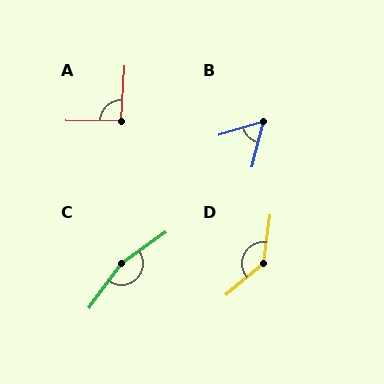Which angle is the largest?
C, at approximately 161 degrees.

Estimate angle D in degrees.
Approximately 138 degrees.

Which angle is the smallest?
B, at approximately 59 degrees.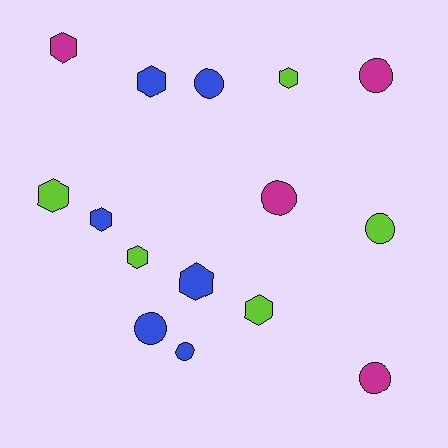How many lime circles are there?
There is 1 lime circle.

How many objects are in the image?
There are 15 objects.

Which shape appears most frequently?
Hexagon, with 8 objects.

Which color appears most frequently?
Blue, with 6 objects.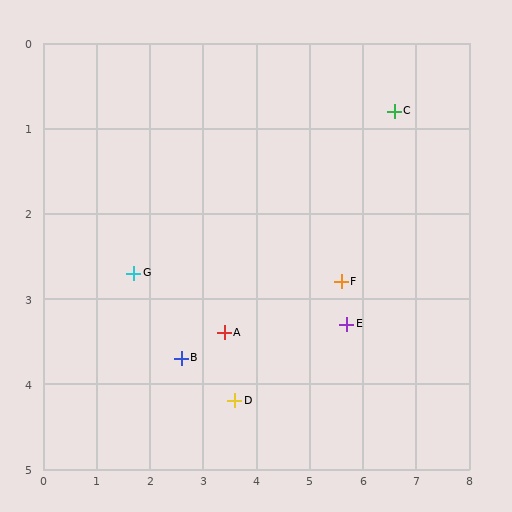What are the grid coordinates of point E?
Point E is at approximately (5.7, 3.3).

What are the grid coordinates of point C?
Point C is at approximately (6.6, 0.8).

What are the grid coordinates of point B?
Point B is at approximately (2.6, 3.7).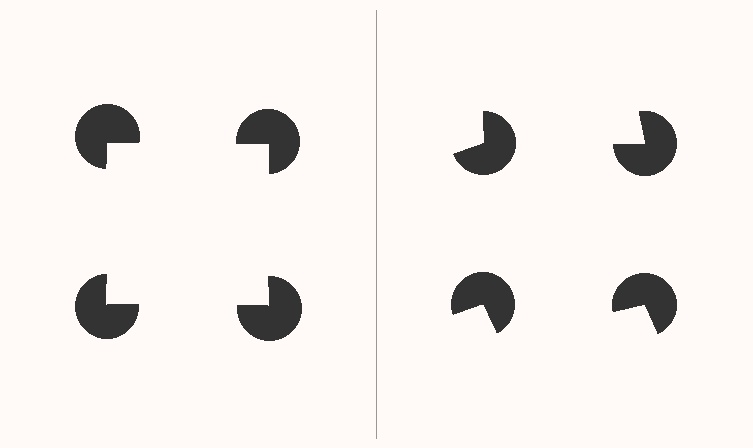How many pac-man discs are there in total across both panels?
8 — 4 on each side.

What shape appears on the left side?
An illusory square.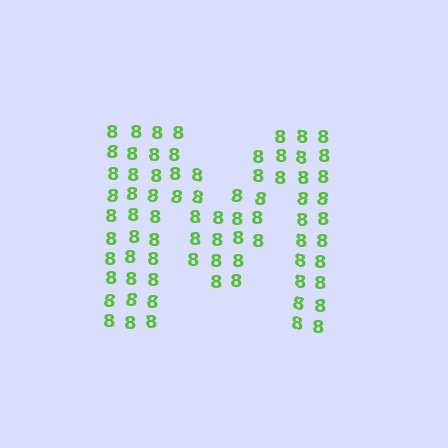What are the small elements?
The small elements are digit 8's.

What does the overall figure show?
The overall figure shows the letter M.